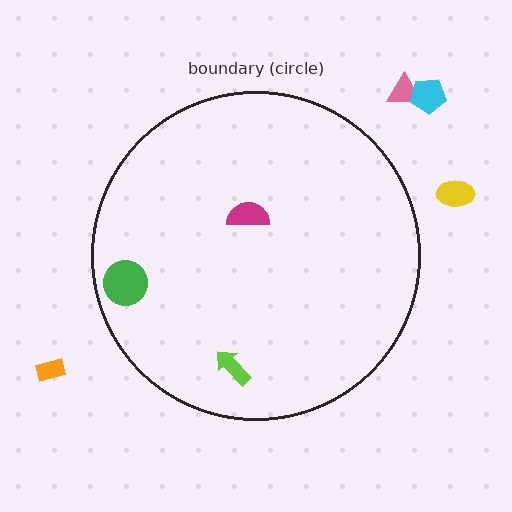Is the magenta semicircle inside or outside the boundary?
Inside.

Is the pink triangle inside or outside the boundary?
Outside.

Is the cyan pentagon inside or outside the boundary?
Outside.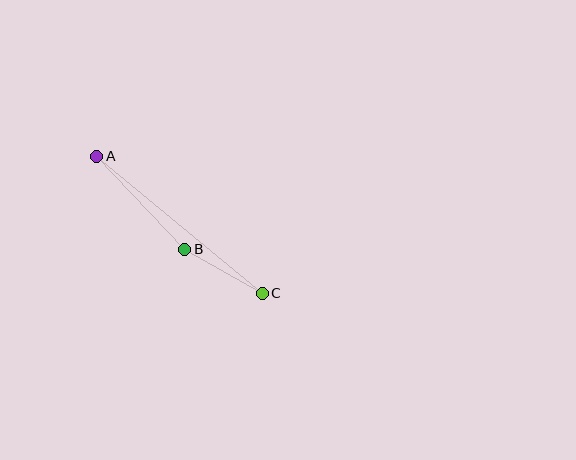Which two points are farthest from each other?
Points A and C are farthest from each other.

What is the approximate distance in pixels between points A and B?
The distance between A and B is approximately 128 pixels.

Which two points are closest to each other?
Points B and C are closest to each other.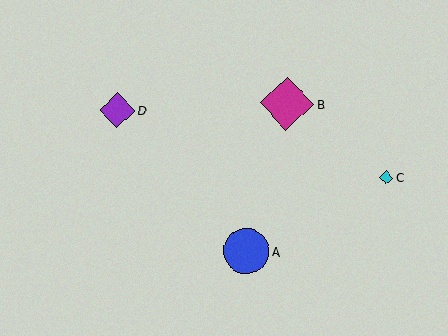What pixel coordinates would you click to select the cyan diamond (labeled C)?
Click at (386, 178) to select the cyan diamond C.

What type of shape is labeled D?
Shape D is a purple diamond.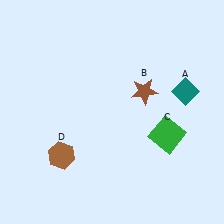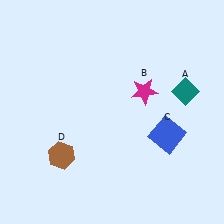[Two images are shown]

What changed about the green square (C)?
In Image 1, C is green. In Image 2, it changed to blue.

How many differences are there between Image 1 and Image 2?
There are 2 differences between the two images.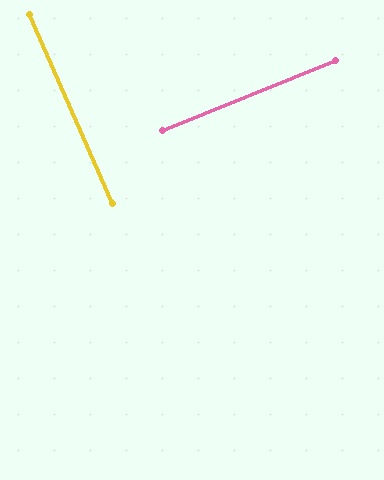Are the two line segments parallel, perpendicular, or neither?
Perpendicular — they meet at approximately 88°.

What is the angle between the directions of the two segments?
Approximately 88 degrees.